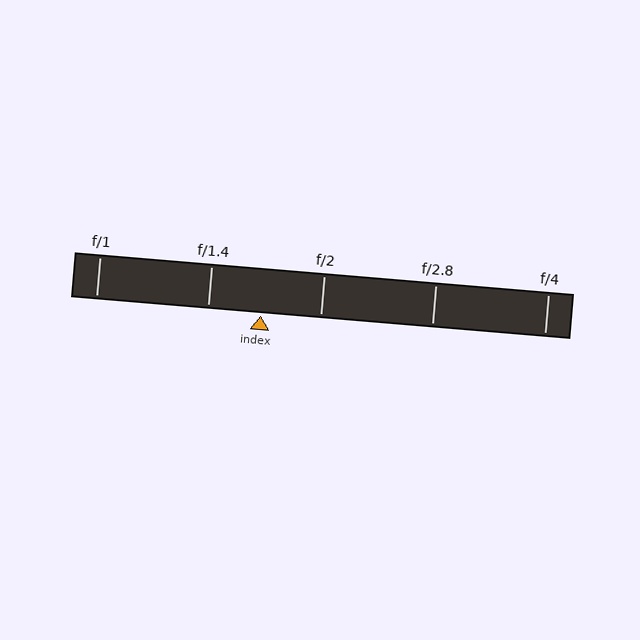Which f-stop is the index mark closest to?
The index mark is closest to f/1.4.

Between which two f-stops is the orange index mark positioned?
The index mark is between f/1.4 and f/2.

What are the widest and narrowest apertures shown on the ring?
The widest aperture shown is f/1 and the narrowest is f/4.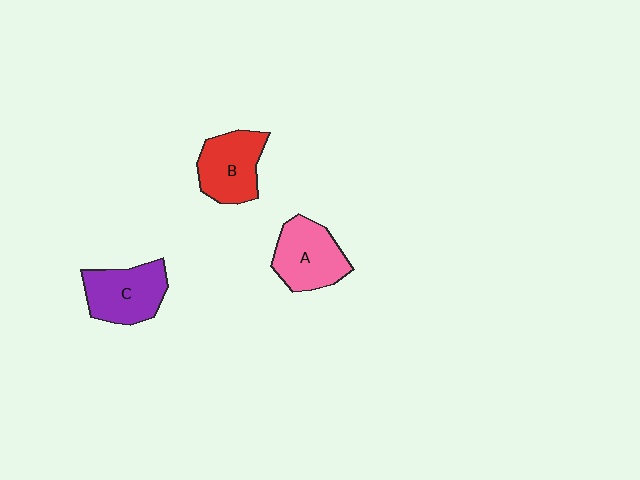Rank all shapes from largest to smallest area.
From largest to smallest: C (purple), A (pink), B (red).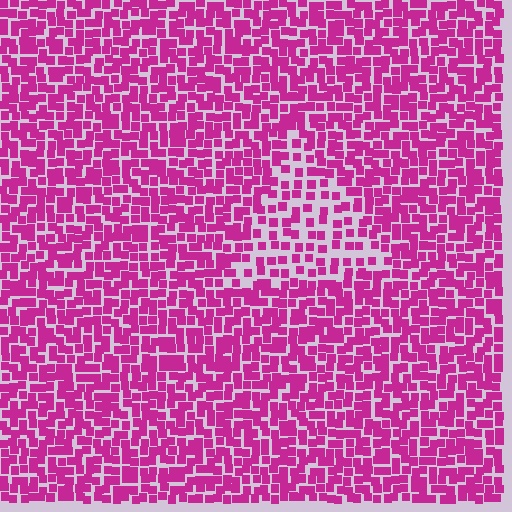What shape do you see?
I see a triangle.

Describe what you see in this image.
The image contains small magenta elements arranged at two different densities. A triangle-shaped region is visible where the elements are less densely packed than the surrounding area.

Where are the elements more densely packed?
The elements are more densely packed outside the triangle boundary.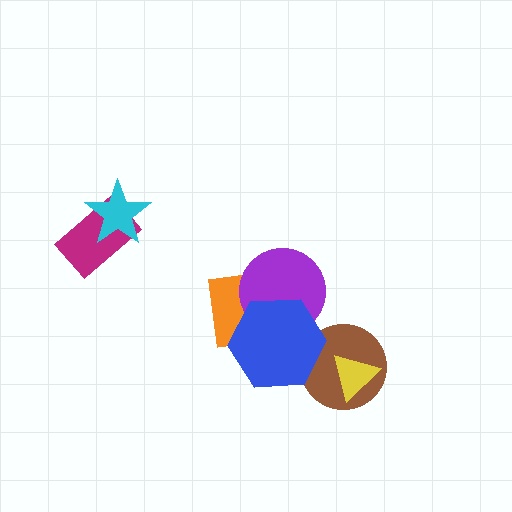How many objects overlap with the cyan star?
1 object overlaps with the cyan star.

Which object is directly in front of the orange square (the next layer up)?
The purple circle is directly in front of the orange square.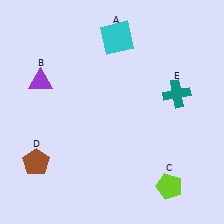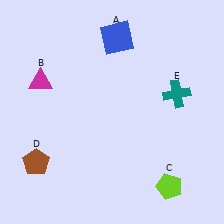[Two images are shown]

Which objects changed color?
A changed from cyan to blue. B changed from purple to magenta.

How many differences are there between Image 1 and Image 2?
There are 2 differences between the two images.